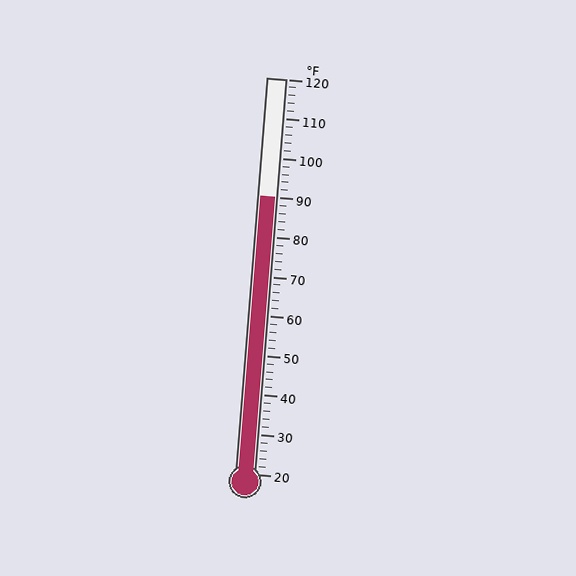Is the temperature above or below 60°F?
The temperature is above 60°F.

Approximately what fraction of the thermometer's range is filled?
The thermometer is filled to approximately 70% of its range.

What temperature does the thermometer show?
The thermometer shows approximately 90°F.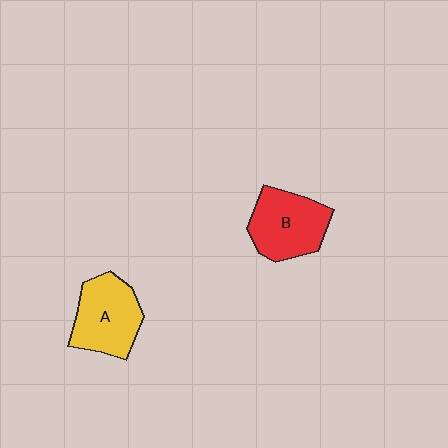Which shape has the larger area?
Shape A (yellow).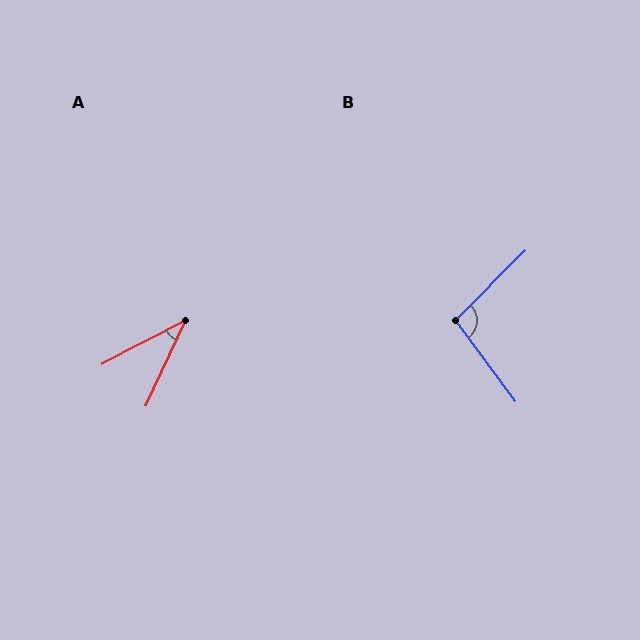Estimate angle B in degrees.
Approximately 99 degrees.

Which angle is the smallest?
A, at approximately 38 degrees.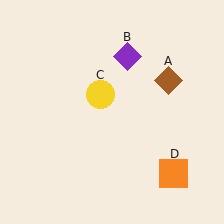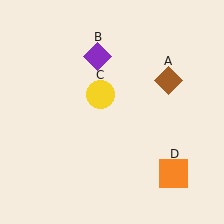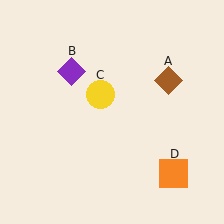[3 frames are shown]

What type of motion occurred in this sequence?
The purple diamond (object B) rotated counterclockwise around the center of the scene.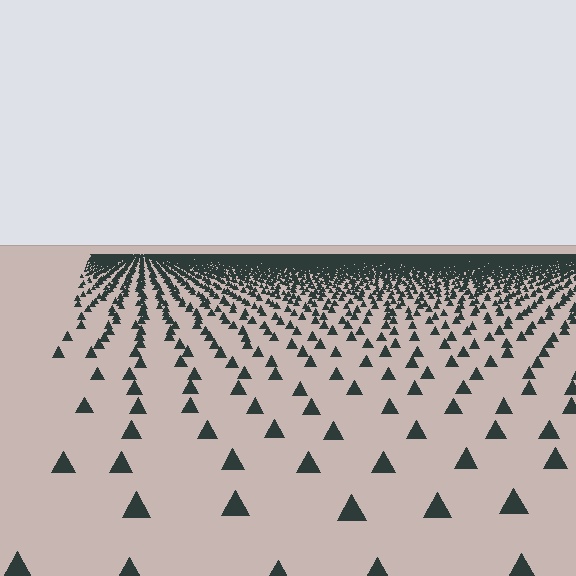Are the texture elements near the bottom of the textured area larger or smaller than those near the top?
Larger. Near the bottom, elements are closer to the viewer and appear at a bigger on-screen size.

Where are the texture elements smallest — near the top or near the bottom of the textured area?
Near the top.